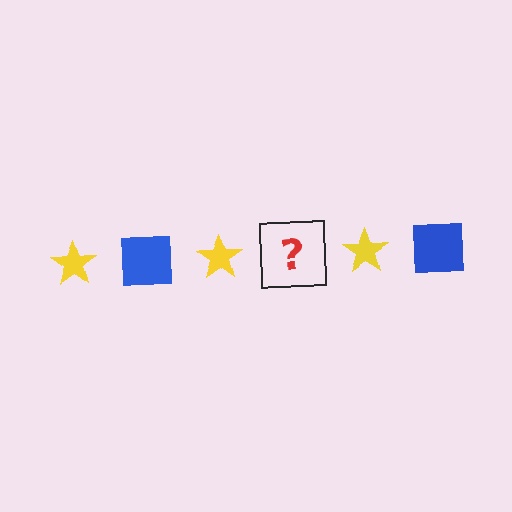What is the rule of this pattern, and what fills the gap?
The rule is that the pattern alternates between yellow star and blue square. The gap should be filled with a blue square.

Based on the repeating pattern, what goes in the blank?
The blank should be a blue square.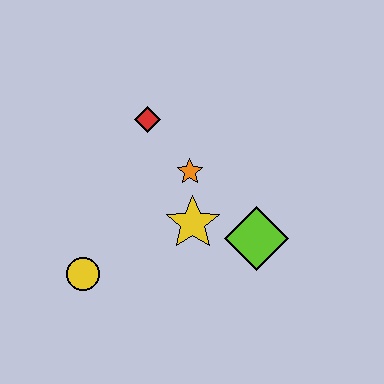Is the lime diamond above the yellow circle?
Yes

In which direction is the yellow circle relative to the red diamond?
The yellow circle is below the red diamond.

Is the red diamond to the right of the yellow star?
No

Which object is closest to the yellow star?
The orange star is closest to the yellow star.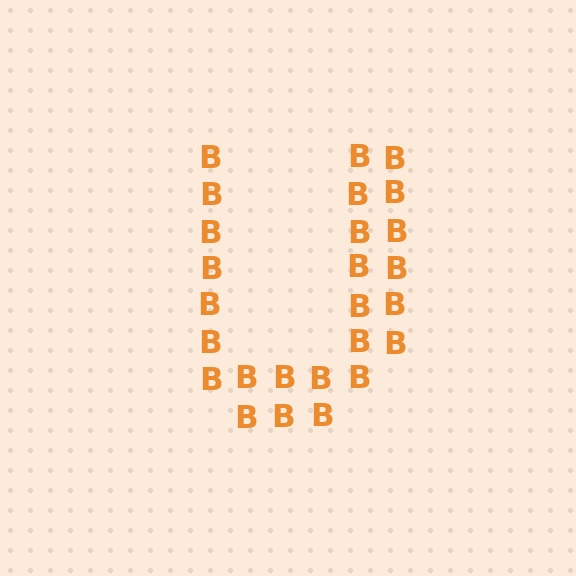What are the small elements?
The small elements are letter B's.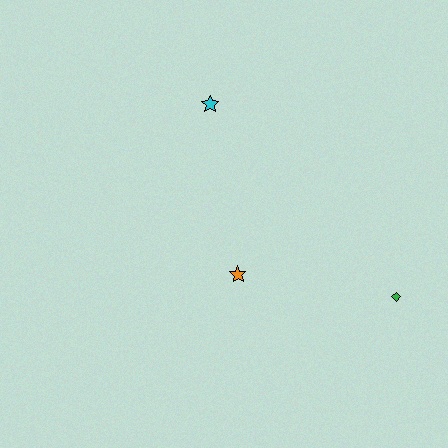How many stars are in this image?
There are 2 stars.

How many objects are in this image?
There are 3 objects.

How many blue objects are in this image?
There are no blue objects.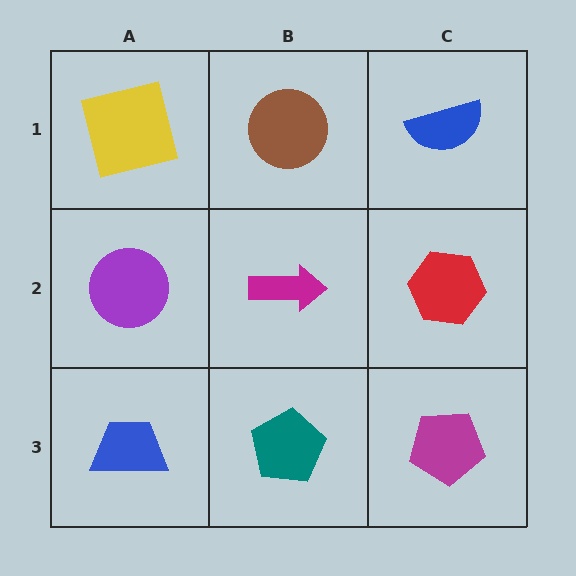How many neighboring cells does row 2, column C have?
3.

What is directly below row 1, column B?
A magenta arrow.